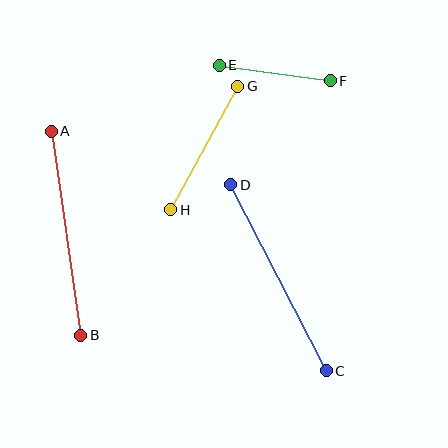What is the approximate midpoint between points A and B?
The midpoint is at approximately (66, 233) pixels.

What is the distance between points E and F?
The distance is approximately 112 pixels.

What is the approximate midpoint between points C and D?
The midpoint is at approximately (279, 278) pixels.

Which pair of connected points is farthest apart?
Points C and D are farthest apart.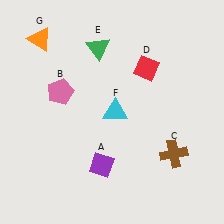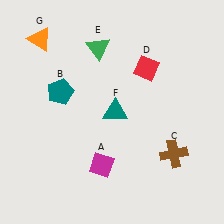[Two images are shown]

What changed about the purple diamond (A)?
In Image 1, A is purple. In Image 2, it changed to magenta.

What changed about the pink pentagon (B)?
In Image 1, B is pink. In Image 2, it changed to teal.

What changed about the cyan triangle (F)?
In Image 1, F is cyan. In Image 2, it changed to teal.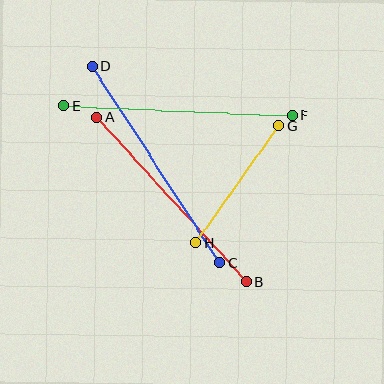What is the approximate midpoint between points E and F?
The midpoint is at approximately (178, 111) pixels.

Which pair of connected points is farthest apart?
Points C and D are farthest apart.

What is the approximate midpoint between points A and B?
The midpoint is at approximately (172, 199) pixels.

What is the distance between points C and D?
The distance is approximately 235 pixels.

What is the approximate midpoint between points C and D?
The midpoint is at approximately (156, 164) pixels.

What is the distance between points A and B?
The distance is approximately 222 pixels.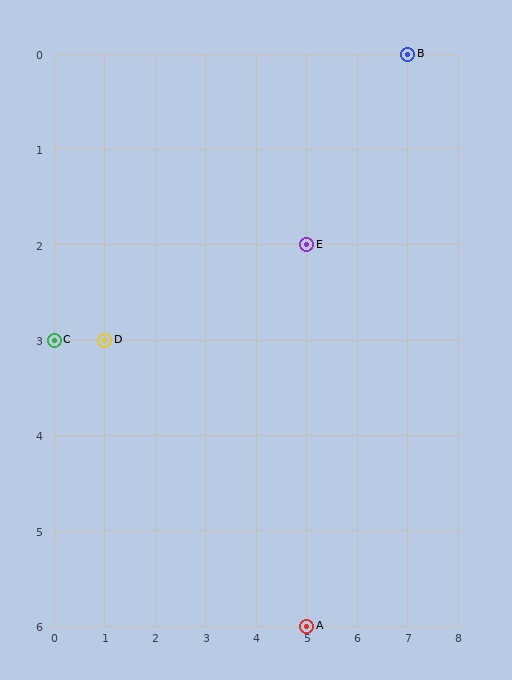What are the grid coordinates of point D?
Point D is at grid coordinates (1, 3).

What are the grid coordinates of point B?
Point B is at grid coordinates (7, 0).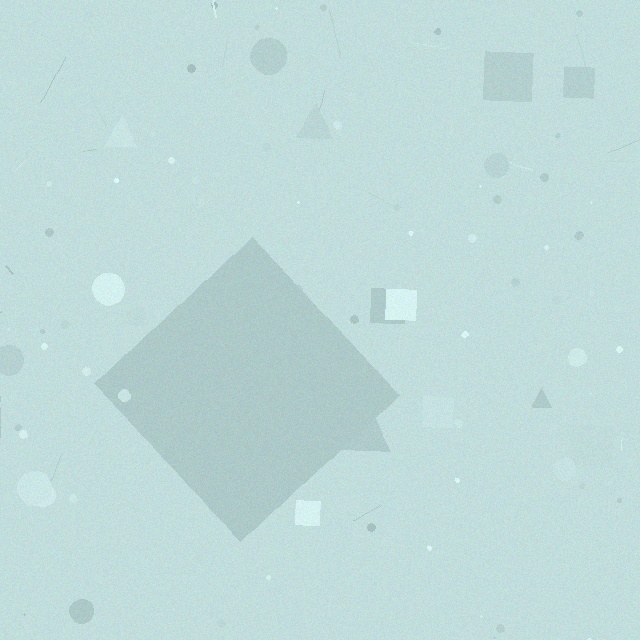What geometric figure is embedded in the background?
A diamond is embedded in the background.